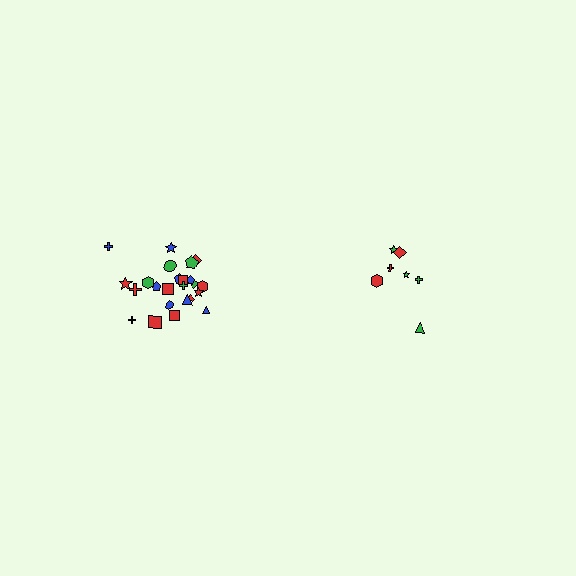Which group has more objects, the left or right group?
The left group.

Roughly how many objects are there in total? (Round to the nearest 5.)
Roughly 30 objects in total.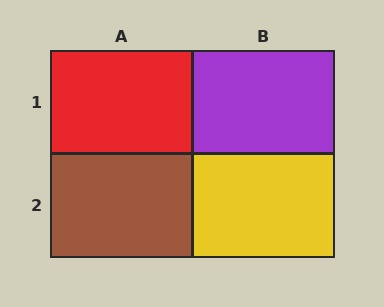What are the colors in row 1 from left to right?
Red, purple.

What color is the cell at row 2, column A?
Brown.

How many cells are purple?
1 cell is purple.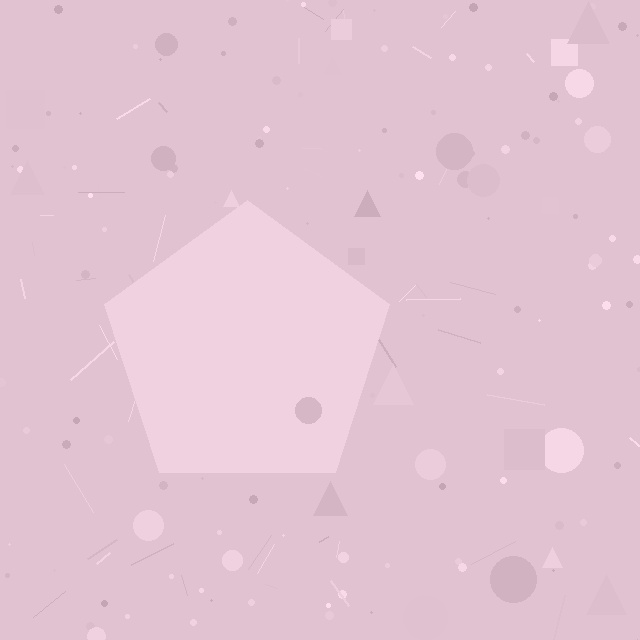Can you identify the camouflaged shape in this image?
The camouflaged shape is a pentagon.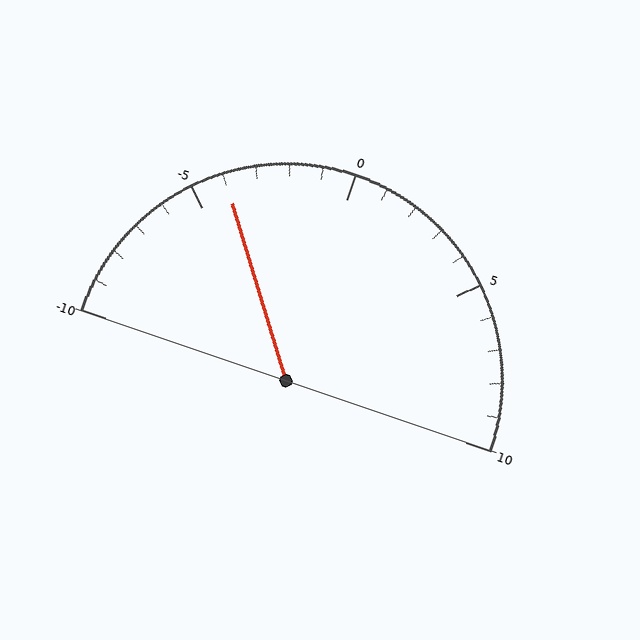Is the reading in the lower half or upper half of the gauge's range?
The reading is in the lower half of the range (-10 to 10).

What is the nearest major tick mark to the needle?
The nearest major tick mark is -5.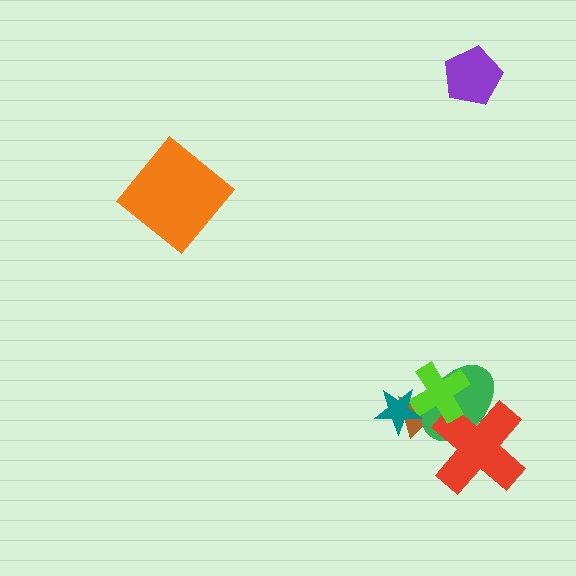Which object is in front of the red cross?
The lime cross is in front of the red cross.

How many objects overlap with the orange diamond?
0 objects overlap with the orange diamond.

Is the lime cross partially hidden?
Yes, it is partially covered by another shape.